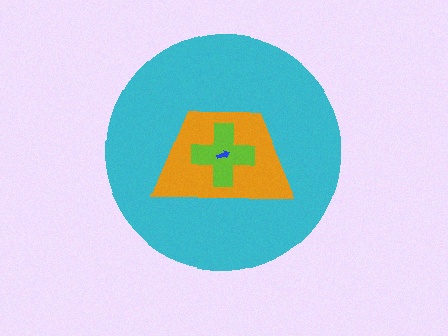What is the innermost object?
The blue arrow.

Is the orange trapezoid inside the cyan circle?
Yes.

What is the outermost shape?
The cyan circle.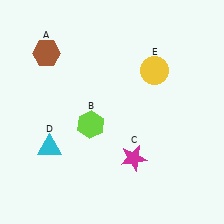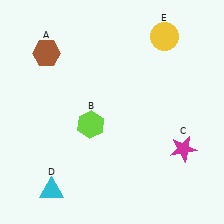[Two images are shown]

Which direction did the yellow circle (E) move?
The yellow circle (E) moved up.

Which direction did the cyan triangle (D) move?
The cyan triangle (D) moved down.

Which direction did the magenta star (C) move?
The magenta star (C) moved right.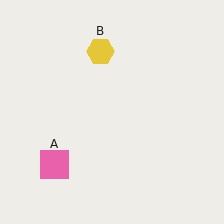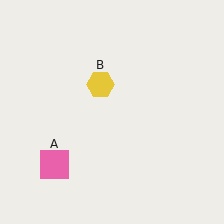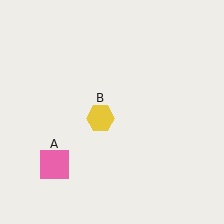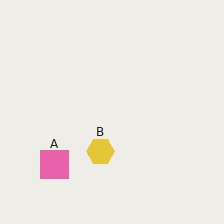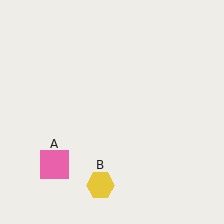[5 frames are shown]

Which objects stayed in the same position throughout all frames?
Pink square (object A) remained stationary.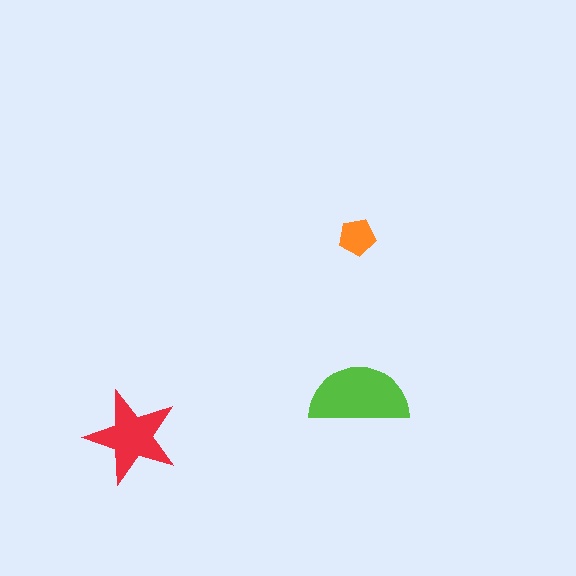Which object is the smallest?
The orange pentagon.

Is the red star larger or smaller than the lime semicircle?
Smaller.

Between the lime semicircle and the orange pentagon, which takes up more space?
The lime semicircle.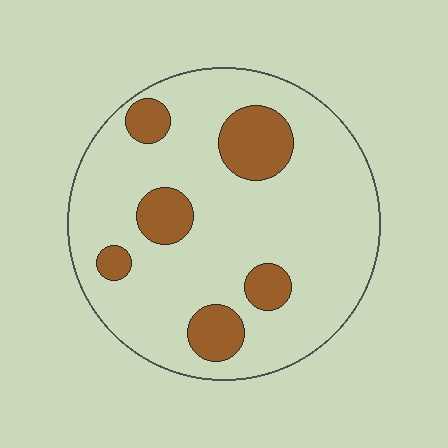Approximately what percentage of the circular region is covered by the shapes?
Approximately 20%.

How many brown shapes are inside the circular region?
6.